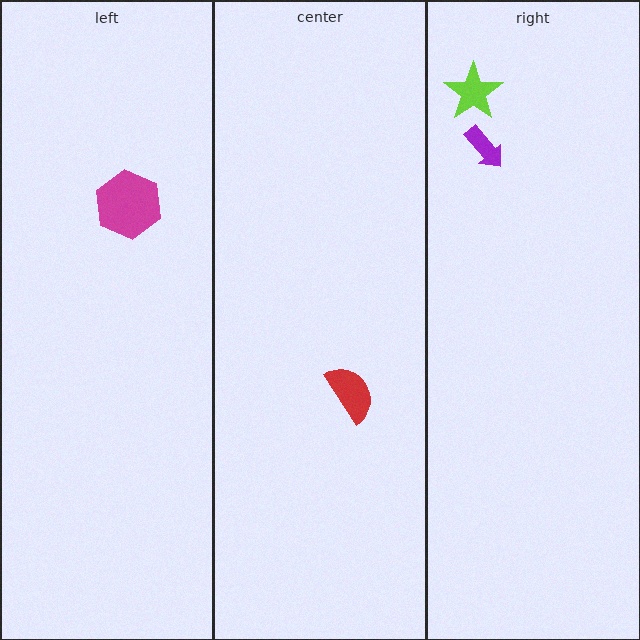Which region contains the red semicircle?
The center region.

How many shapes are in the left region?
1.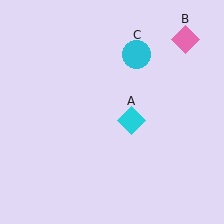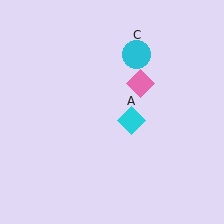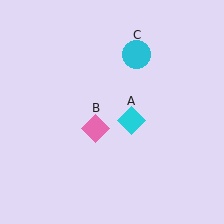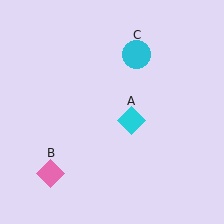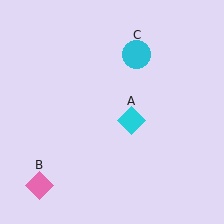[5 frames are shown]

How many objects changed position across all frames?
1 object changed position: pink diamond (object B).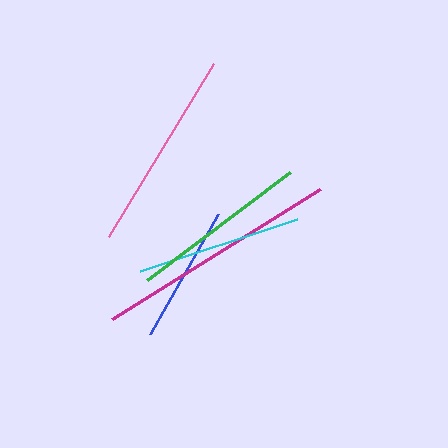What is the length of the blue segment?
The blue segment is approximately 138 pixels long.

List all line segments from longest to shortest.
From longest to shortest: magenta, pink, green, cyan, blue.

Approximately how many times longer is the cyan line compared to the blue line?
The cyan line is approximately 1.2 times the length of the blue line.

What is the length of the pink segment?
The pink segment is approximately 202 pixels long.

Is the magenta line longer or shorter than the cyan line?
The magenta line is longer than the cyan line.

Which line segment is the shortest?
The blue line is the shortest at approximately 138 pixels.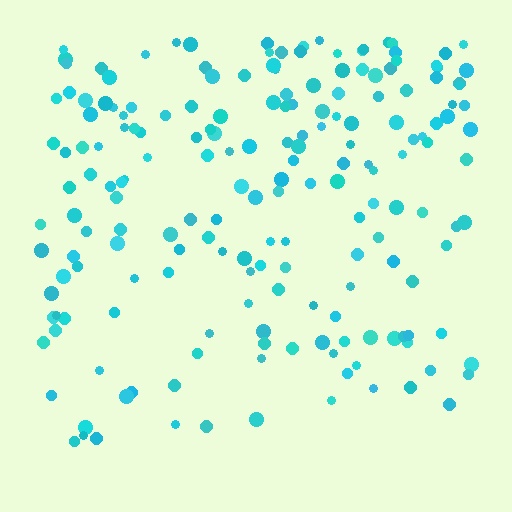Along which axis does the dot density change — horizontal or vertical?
Vertical.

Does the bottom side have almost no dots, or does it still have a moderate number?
Still a moderate number, just noticeably fewer than the top.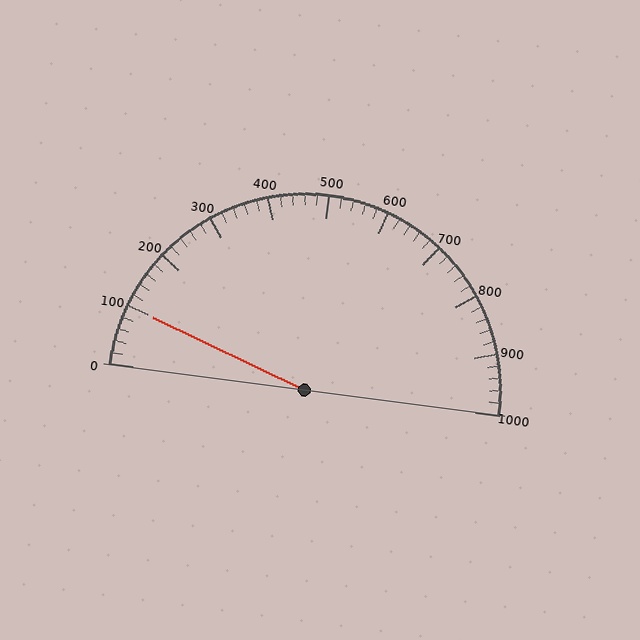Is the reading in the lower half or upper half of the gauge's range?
The reading is in the lower half of the range (0 to 1000).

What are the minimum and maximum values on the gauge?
The gauge ranges from 0 to 1000.